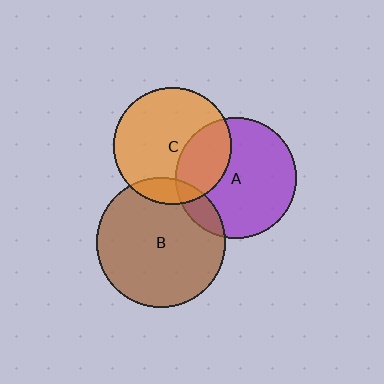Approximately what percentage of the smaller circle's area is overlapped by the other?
Approximately 10%.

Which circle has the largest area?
Circle B (brown).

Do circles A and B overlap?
Yes.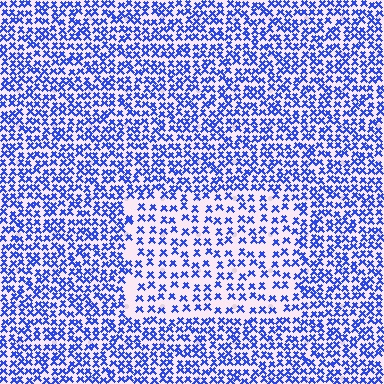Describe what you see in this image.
The image contains small blue elements arranged at two different densities. A rectangle-shaped region is visible where the elements are less densely packed than the surrounding area.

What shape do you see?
I see a rectangle.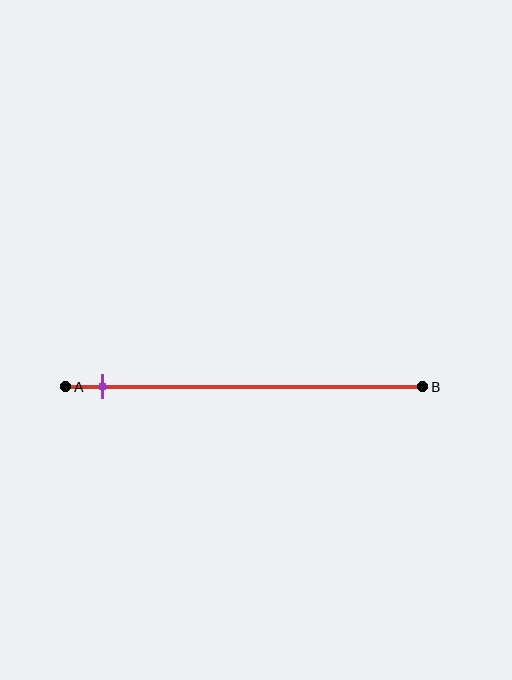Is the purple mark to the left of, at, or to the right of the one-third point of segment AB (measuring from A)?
The purple mark is to the left of the one-third point of segment AB.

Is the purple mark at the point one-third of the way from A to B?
No, the mark is at about 10% from A, not at the 33% one-third point.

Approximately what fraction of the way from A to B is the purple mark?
The purple mark is approximately 10% of the way from A to B.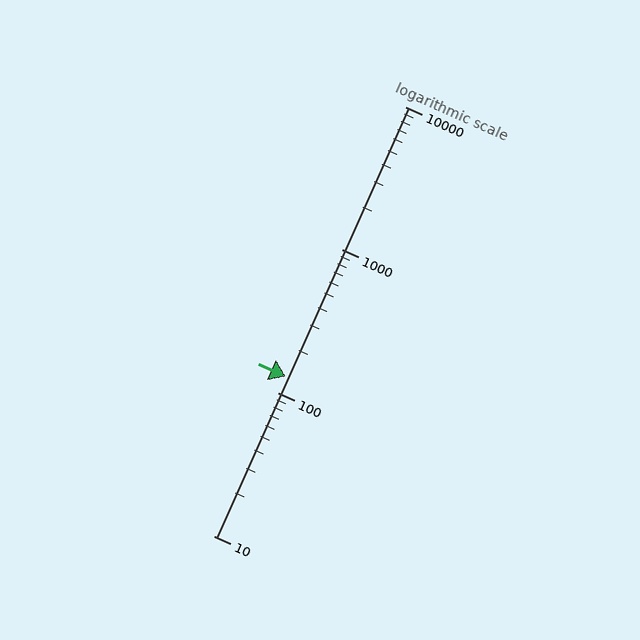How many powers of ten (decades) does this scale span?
The scale spans 3 decades, from 10 to 10000.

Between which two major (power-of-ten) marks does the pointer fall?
The pointer is between 100 and 1000.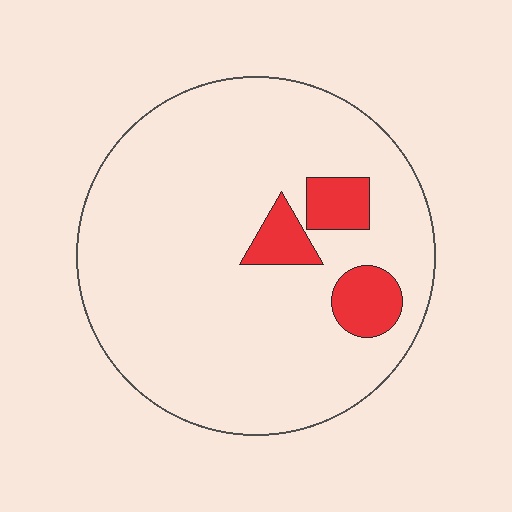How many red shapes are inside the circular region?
3.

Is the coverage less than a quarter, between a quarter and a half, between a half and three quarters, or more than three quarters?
Less than a quarter.